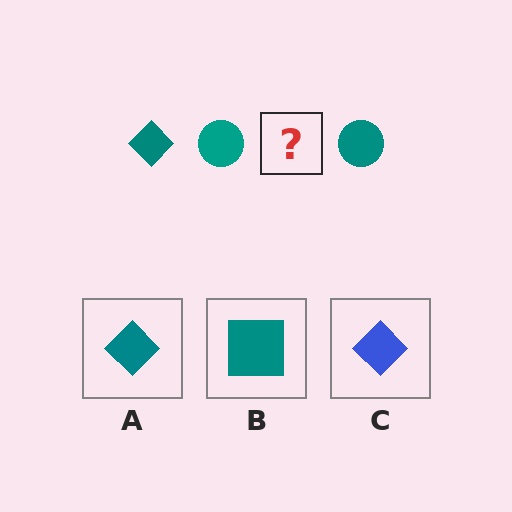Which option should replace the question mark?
Option A.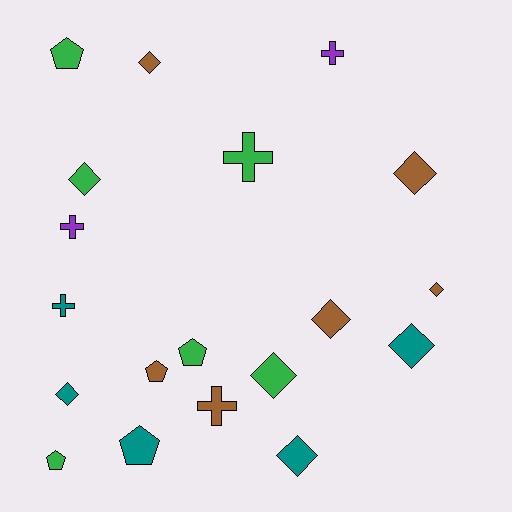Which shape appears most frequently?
Diamond, with 9 objects.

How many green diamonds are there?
There are 2 green diamonds.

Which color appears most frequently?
Brown, with 6 objects.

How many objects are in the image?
There are 19 objects.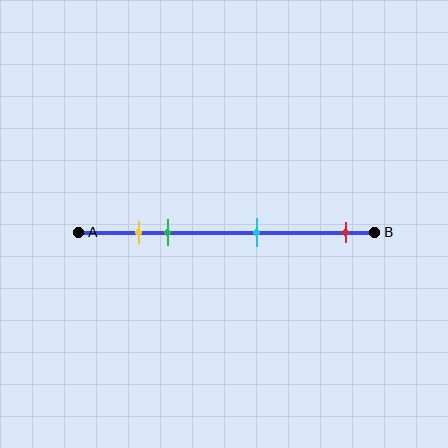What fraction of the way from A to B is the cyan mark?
The cyan mark is approximately 60% (0.6) of the way from A to B.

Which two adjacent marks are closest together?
The yellow and green marks are the closest adjacent pair.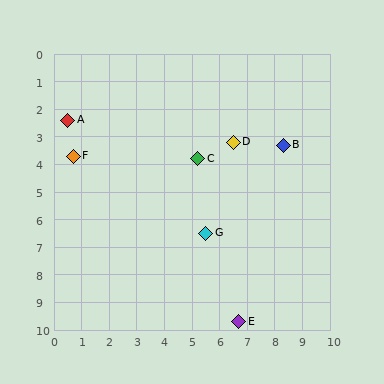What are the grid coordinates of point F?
Point F is at approximately (0.7, 3.7).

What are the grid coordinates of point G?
Point G is at approximately (5.5, 6.5).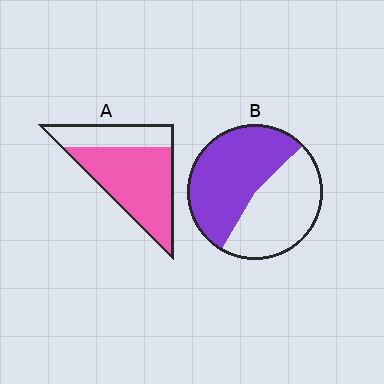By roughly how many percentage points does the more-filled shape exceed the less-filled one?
By roughly 15 percentage points (A over B).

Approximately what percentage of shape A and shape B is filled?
A is approximately 70% and B is approximately 55%.